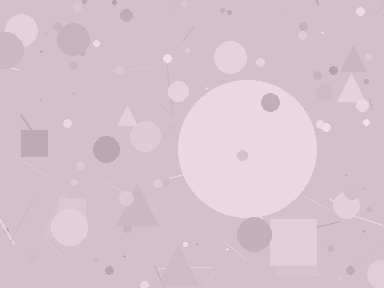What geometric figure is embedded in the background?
A circle is embedded in the background.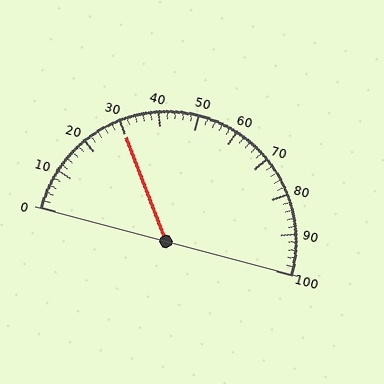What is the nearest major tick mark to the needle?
The nearest major tick mark is 30.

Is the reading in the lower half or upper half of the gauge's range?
The reading is in the lower half of the range (0 to 100).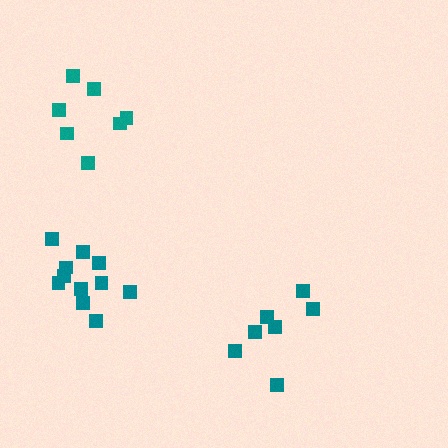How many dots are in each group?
Group 1: 11 dots, Group 2: 7 dots, Group 3: 7 dots (25 total).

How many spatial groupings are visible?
There are 3 spatial groupings.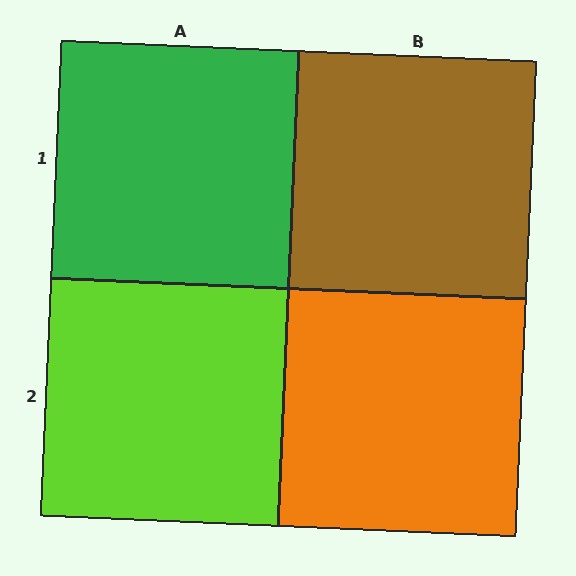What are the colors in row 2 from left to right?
Lime, orange.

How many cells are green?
1 cell is green.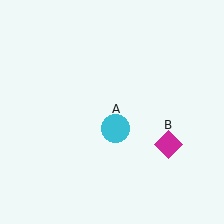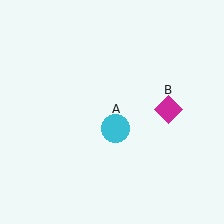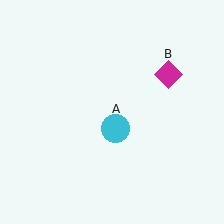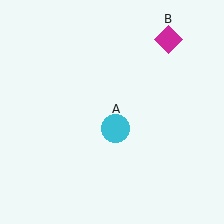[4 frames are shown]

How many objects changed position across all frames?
1 object changed position: magenta diamond (object B).